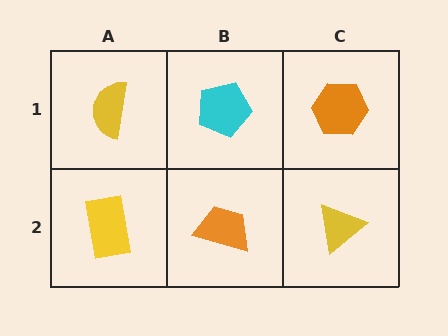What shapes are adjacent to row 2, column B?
A cyan pentagon (row 1, column B), a yellow rectangle (row 2, column A), a yellow triangle (row 2, column C).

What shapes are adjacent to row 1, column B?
An orange trapezoid (row 2, column B), a yellow semicircle (row 1, column A), an orange hexagon (row 1, column C).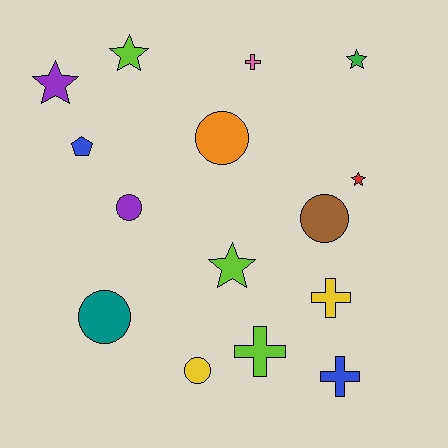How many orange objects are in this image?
There is 1 orange object.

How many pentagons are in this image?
There is 1 pentagon.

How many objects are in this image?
There are 15 objects.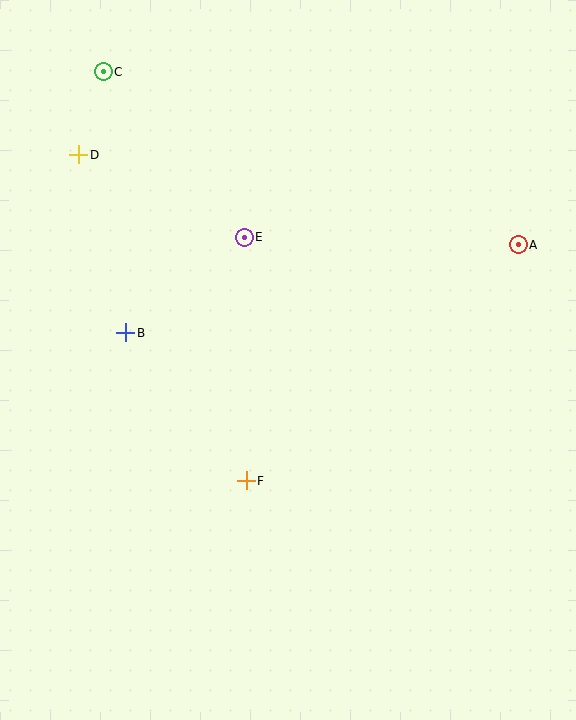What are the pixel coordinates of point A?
Point A is at (518, 245).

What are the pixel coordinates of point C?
Point C is at (103, 72).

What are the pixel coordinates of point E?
Point E is at (244, 237).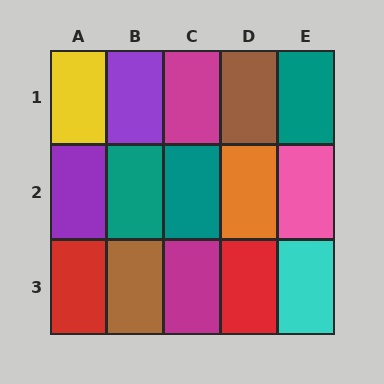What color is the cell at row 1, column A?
Yellow.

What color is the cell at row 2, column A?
Purple.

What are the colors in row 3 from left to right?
Red, brown, magenta, red, cyan.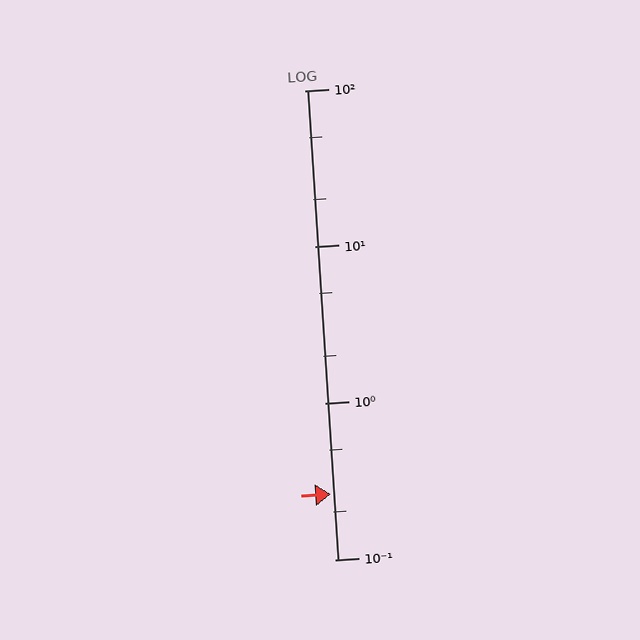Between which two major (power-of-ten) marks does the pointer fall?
The pointer is between 0.1 and 1.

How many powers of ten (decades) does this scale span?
The scale spans 3 decades, from 0.1 to 100.